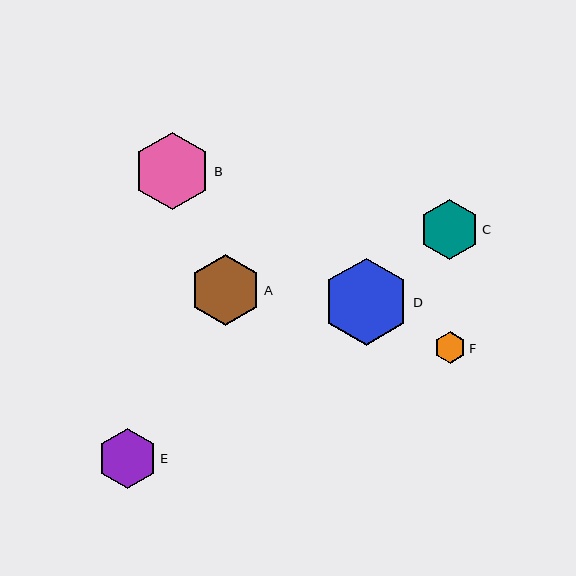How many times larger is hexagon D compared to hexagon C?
Hexagon D is approximately 1.5 times the size of hexagon C.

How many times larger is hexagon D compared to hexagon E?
Hexagon D is approximately 1.5 times the size of hexagon E.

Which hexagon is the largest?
Hexagon D is the largest with a size of approximately 87 pixels.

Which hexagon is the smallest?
Hexagon F is the smallest with a size of approximately 32 pixels.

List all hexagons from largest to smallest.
From largest to smallest: D, B, A, C, E, F.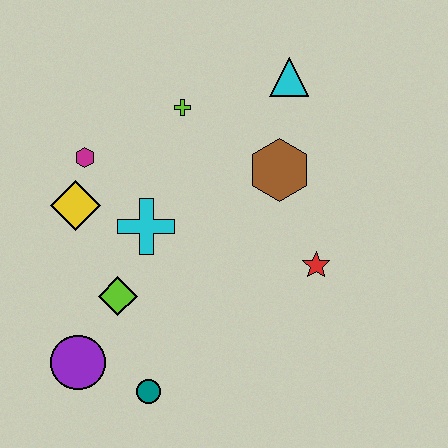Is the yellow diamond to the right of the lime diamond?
No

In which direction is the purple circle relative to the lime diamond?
The purple circle is below the lime diamond.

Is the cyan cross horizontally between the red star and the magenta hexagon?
Yes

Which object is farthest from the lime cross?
The teal circle is farthest from the lime cross.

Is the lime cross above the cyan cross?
Yes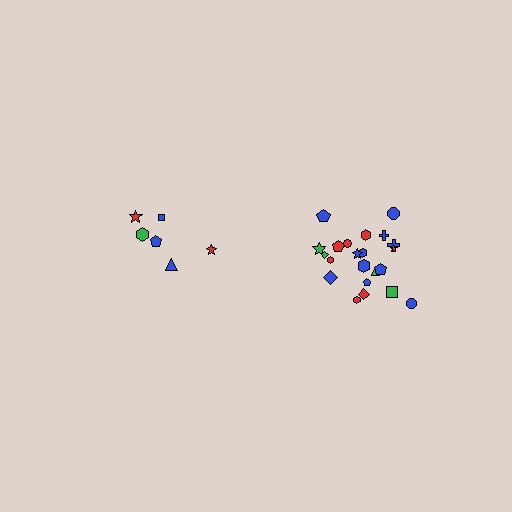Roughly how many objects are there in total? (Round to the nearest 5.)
Roughly 30 objects in total.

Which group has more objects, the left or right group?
The right group.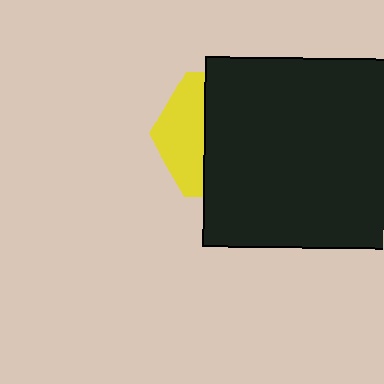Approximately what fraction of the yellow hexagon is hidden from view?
Roughly 65% of the yellow hexagon is hidden behind the black square.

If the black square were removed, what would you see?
You would see the complete yellow hexagon.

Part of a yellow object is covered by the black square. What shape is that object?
It is a hexagon.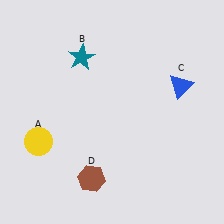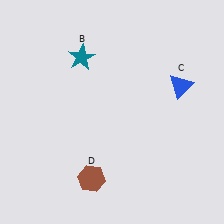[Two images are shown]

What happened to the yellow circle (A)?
The yellow circle (A) was removed in Image 2. It was in the bottom-left area of Image 1.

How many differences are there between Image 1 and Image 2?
There is 1 difference between the two images.